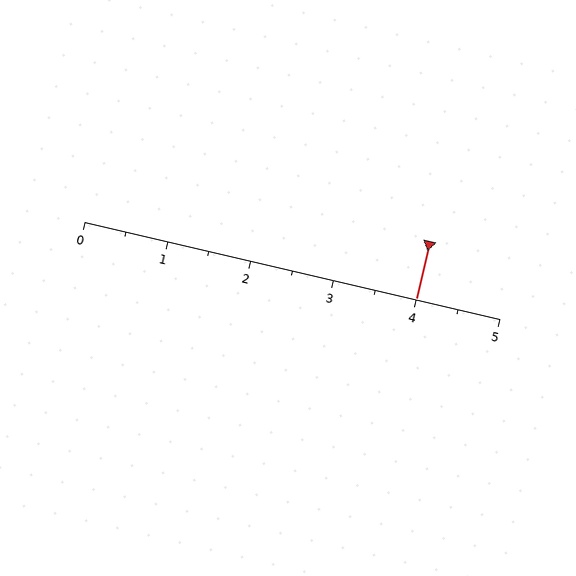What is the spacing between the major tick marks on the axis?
The major ticks are spaced 1 apart.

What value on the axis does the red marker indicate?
The marker indicates approximately 4.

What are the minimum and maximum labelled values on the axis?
The axis runs from 0 to 5.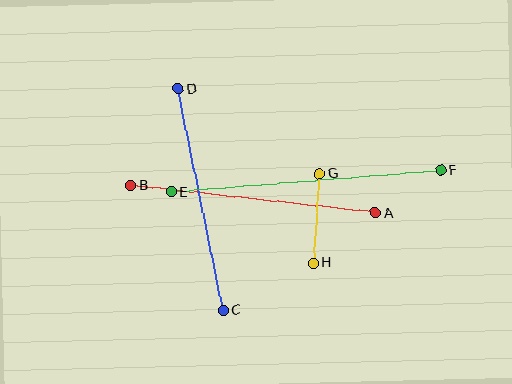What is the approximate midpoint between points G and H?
The midpoint is at approximately (316, 218) pixels.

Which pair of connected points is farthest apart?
Points E and F are farthest apart.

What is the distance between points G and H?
The distance is approximately 89 pixels.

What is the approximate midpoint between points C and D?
The midpoint is at approximately (201, 199) pixels.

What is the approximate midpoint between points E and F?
The midpoint is at approximately (306, 181) pixels.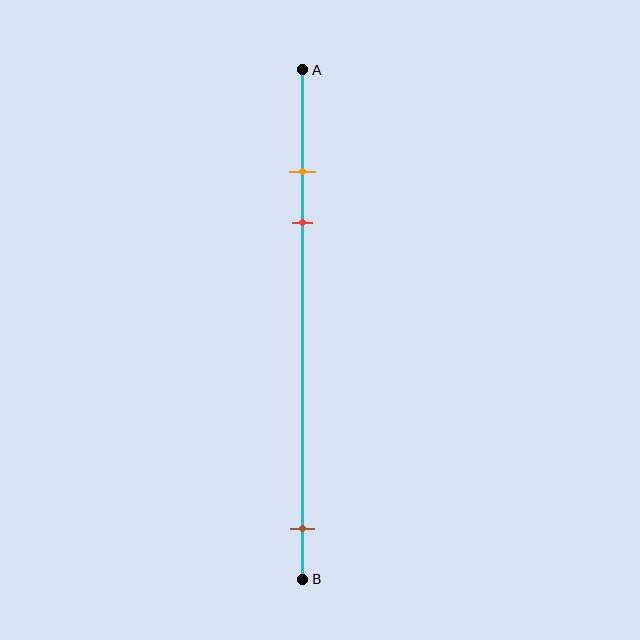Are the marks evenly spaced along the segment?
No, the marks are not evenly spaced.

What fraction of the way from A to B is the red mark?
The red mark is approximately 30% (0.3) of the way from A to B.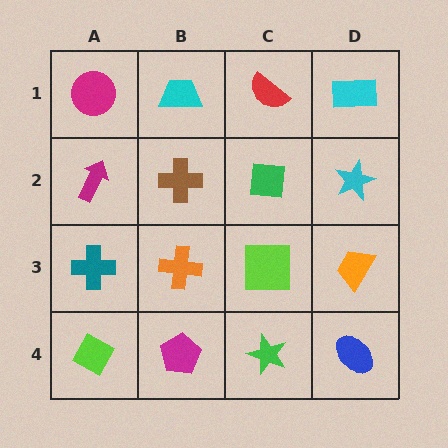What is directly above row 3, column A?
A magenta arrow.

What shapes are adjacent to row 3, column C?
A green square (row 2, column C), a green star (row 4, column C), an orange cross (row 3, column B), an orange trapezoid (row 3, column D).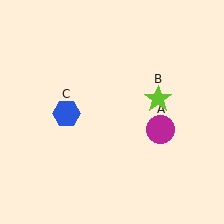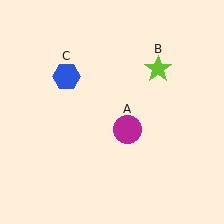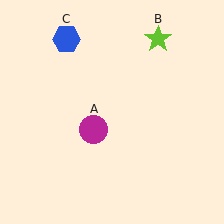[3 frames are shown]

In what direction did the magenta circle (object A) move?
The magenta circle (object A) moved left.